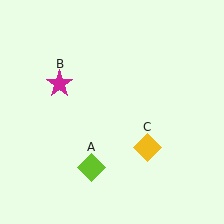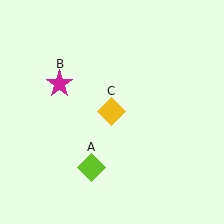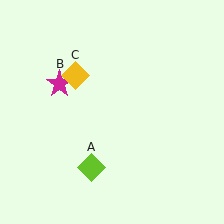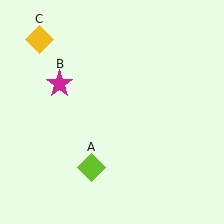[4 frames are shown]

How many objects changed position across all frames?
1 object changed position: yellow diamond (object C).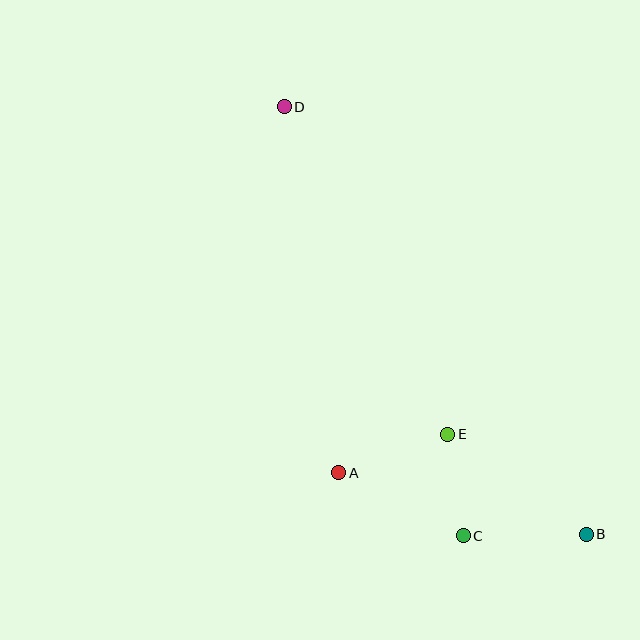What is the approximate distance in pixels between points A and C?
The distance between A and C is approximately 140 pixels.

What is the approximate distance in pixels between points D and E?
The distance between D and E is approximately 366 pixels.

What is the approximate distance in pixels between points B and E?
The distance between B and E is approximately 171 pixels.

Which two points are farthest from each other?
Points B and D are farthest from each other.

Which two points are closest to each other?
Points C and E are closest to each other.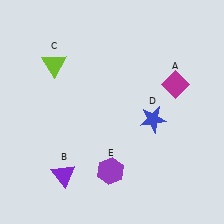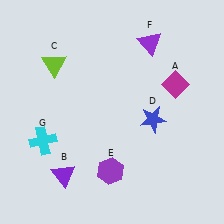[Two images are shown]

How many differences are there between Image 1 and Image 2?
There are 2 differences between the two images.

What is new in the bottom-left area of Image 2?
A cyan cross (G) was added in the bottom-left area of Image 2.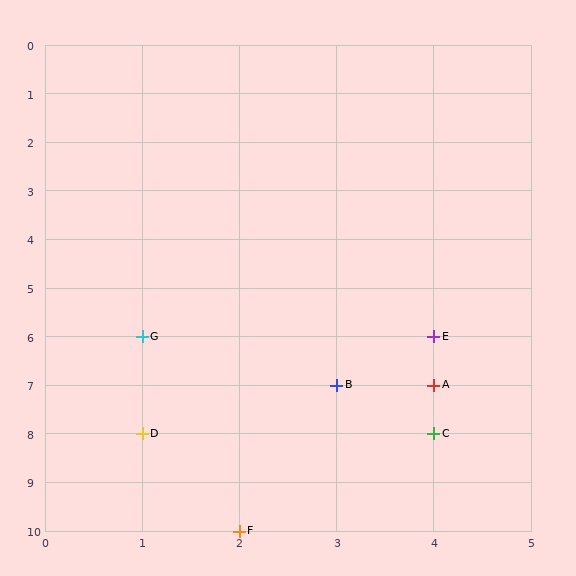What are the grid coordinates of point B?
Point B is at grid coordinates (3, 7).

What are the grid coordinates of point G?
Point G is at grid coordinates (1, 6).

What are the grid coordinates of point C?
Point C is at grid coordinates (4, 8).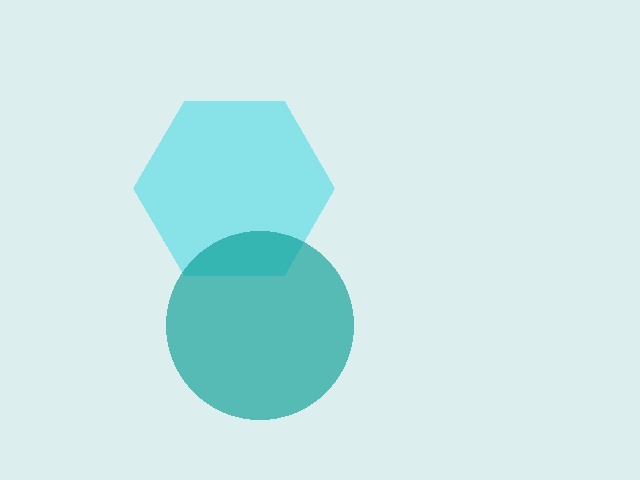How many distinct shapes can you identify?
There are 2 distinct shapes: a cyan hexagon, a teal circle.